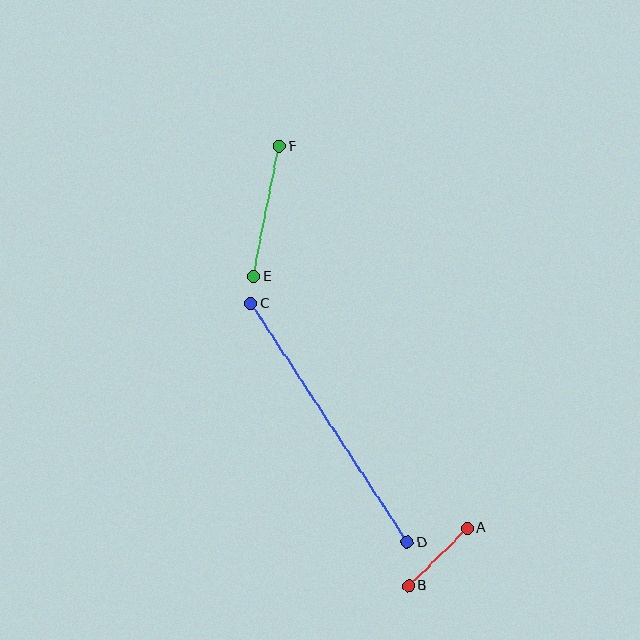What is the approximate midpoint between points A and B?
The midpoint is at approximately (438, 557) pixels.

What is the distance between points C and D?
The distance is approximately 285 pixels.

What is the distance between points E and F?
The distance is approximately 133 pixels.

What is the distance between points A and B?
The distance is approximately 82 pixels.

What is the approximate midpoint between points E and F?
The midpoint is at approximately (267, 211) pixels.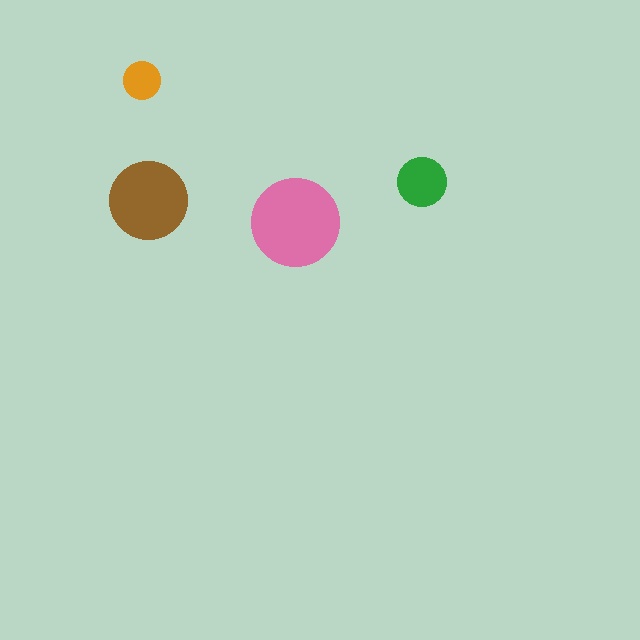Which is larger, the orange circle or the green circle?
The green one.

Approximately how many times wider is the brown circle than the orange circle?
About 2 times wider.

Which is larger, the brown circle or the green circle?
The brown one.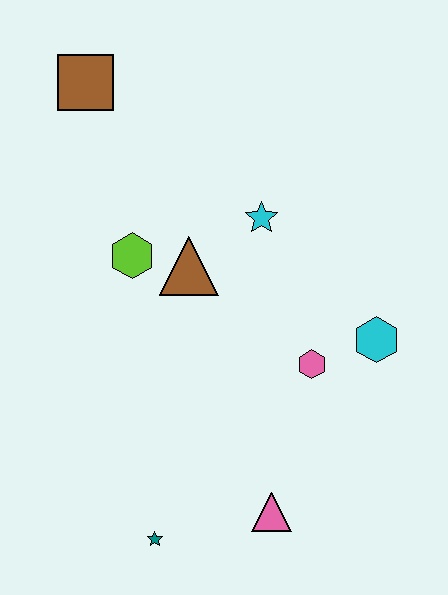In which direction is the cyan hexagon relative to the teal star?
The cyan hexagon is to the right of the teal star.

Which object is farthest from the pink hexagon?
The brown square is farthest from the pink hexagon.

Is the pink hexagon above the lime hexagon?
No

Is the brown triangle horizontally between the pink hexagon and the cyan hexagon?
No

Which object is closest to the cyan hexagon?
The pink hexagon is closest to the cyan hexagon.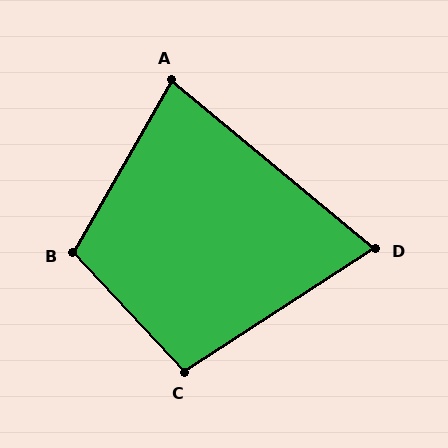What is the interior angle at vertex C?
Approximately 100 degrees (obtuse).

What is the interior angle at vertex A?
Approximately 80 degrees (acute).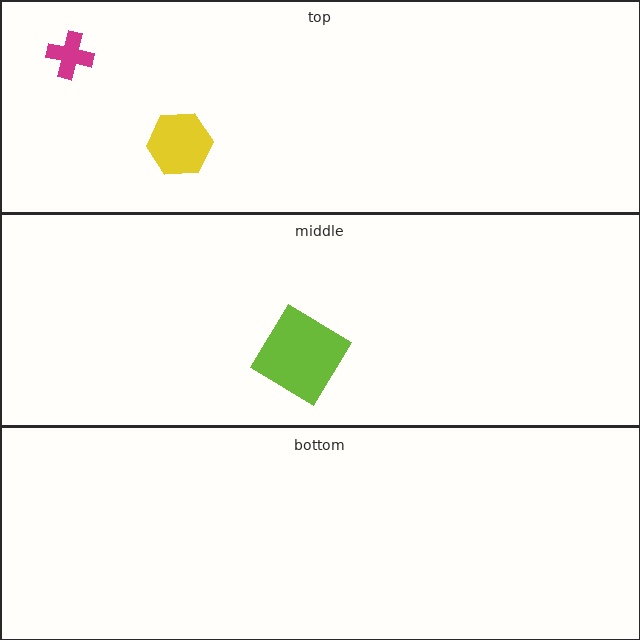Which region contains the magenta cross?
The top region.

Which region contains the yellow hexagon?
The top region.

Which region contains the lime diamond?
The middle region.